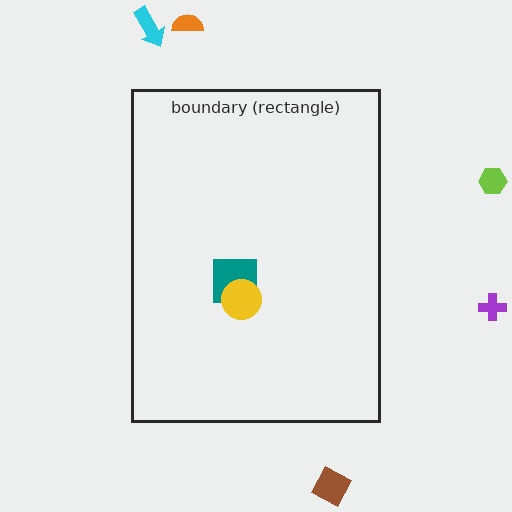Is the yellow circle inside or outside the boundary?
Inside.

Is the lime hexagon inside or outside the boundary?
Outside.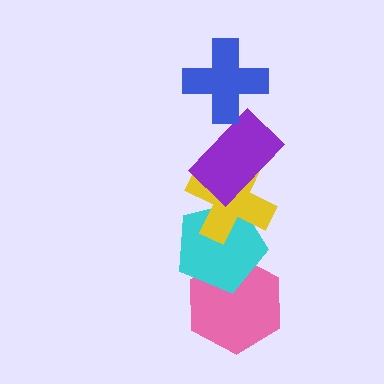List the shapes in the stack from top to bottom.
From top to bottom: the blue cross, the purple rectangle, the yellow cross, the cyan pentagon, the pink hexagon.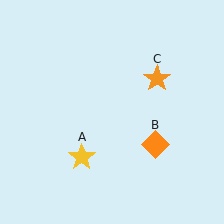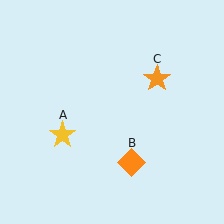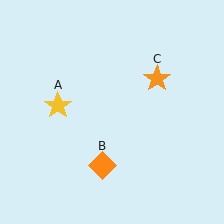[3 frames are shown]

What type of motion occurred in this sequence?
The yellow star (object A), orange diamond (object B) rotated clockwise around the center of the scene.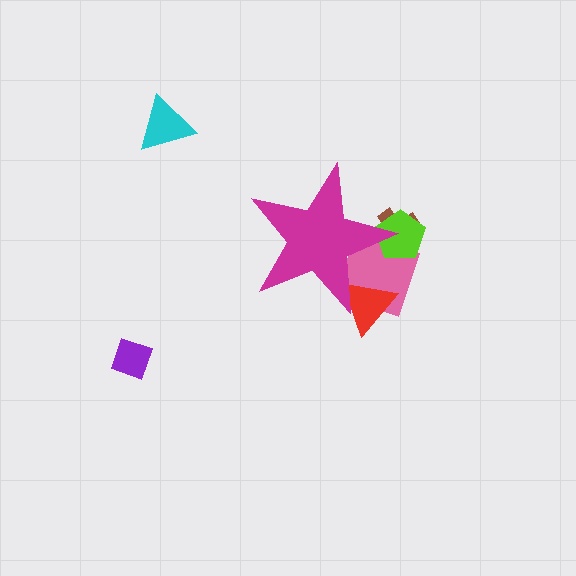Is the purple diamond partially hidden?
No, the purple diamond is fully visible.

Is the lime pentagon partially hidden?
Yes, the lime pentagon is partially hidden behind the magenta star.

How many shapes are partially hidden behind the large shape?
4 shapes are partially hidden.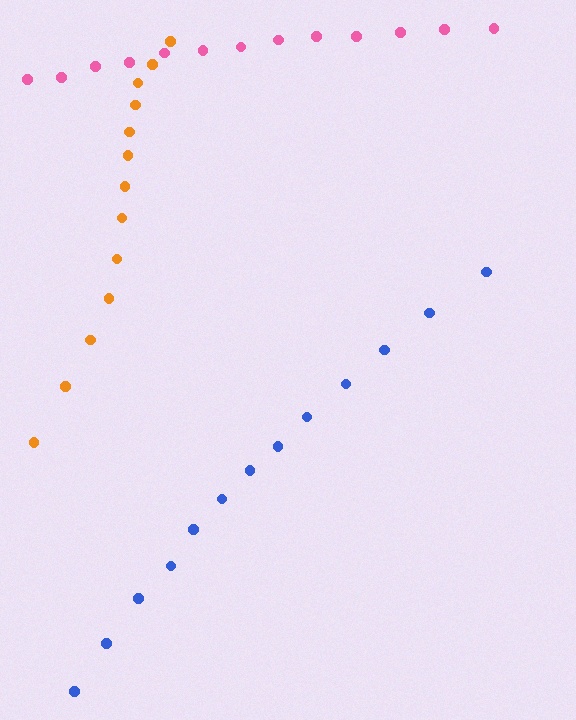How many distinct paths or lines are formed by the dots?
There are 3 distinct paths.